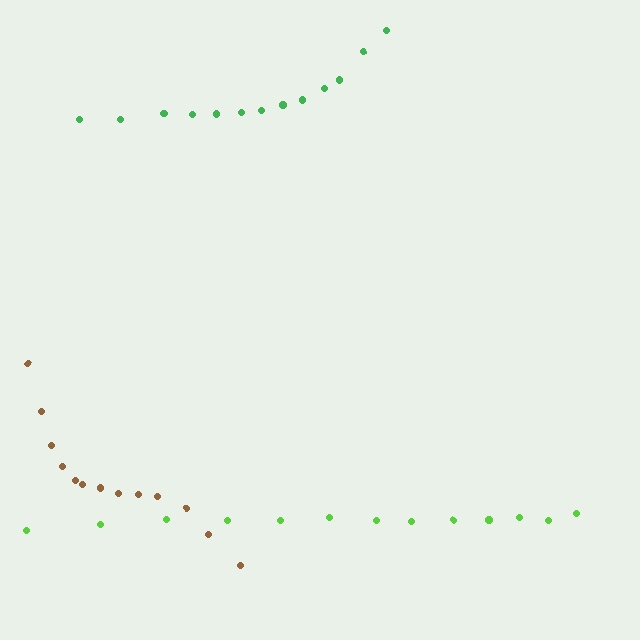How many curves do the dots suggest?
There are 3 distinct paths.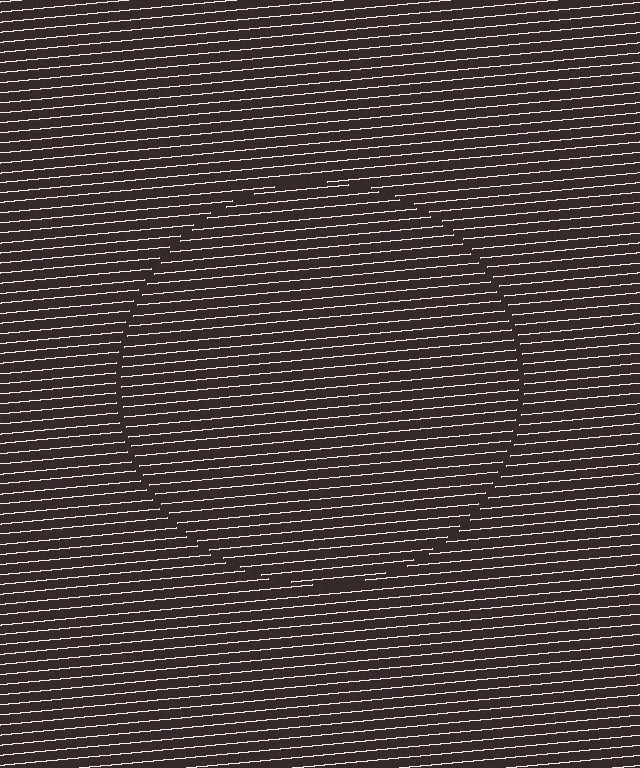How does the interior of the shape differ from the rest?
The interior of the shape contains the same grating, shifted by half a period — the contour is defined by the phase discontinuity where line-ends from the inner and outer gratings abut.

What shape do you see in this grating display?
An illusory circle. The interior of the shape contains the same grating, shifted by half a period — the contour is defined by the phase discontinuity where line-ends from the inner and outer gratings abut.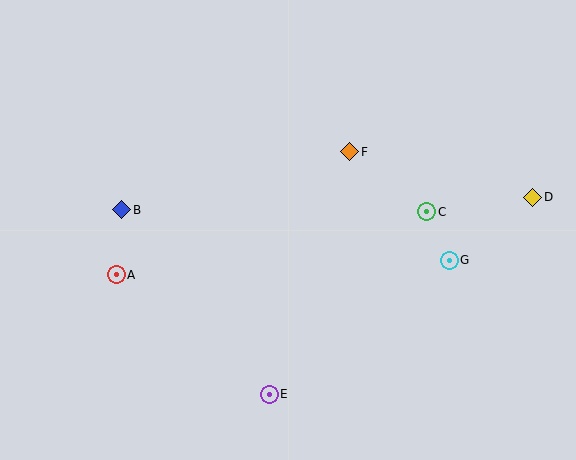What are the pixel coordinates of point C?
Point C is at (427, 212).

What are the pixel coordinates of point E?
Point E is at (269, 394).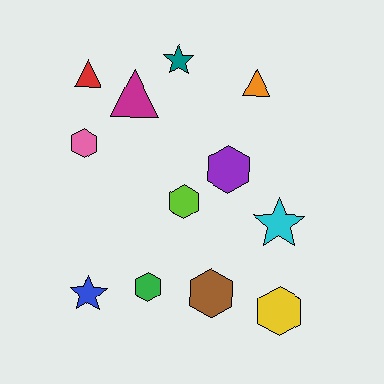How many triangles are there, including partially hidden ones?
There are 3 triangles.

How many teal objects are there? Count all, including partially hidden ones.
There is 1 teal object.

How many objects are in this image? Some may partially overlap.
There are 12 objects.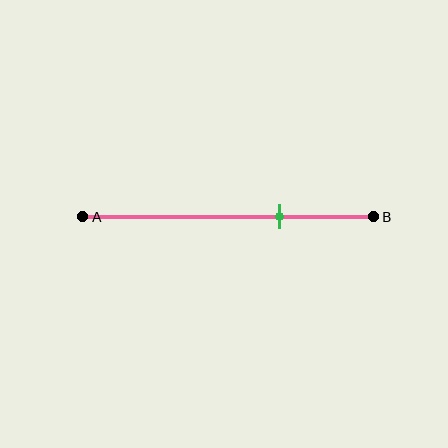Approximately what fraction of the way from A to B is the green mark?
The green mark is approximately 70% of the way from A to B.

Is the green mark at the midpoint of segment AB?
No, the mark is at about 70% from A, not at the 50% midpoint.